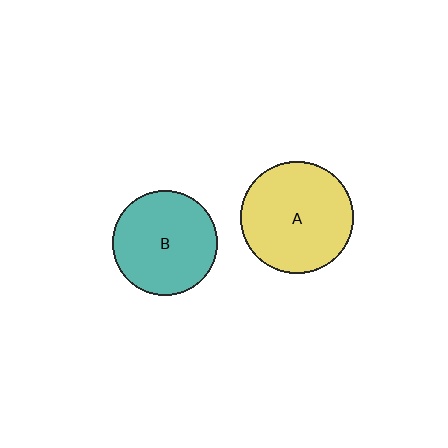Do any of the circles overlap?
No, none of the circles overlap.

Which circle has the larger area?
Circle A (yellow).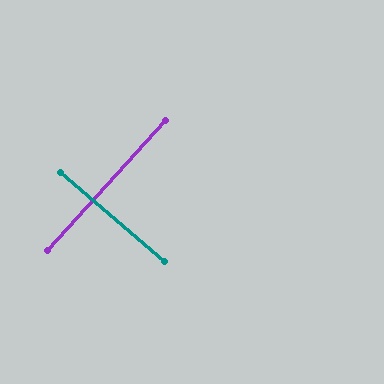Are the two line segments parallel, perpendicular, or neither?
Perpendicular — they meet at approximately 88°.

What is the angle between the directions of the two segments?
Approximately 88 degrees.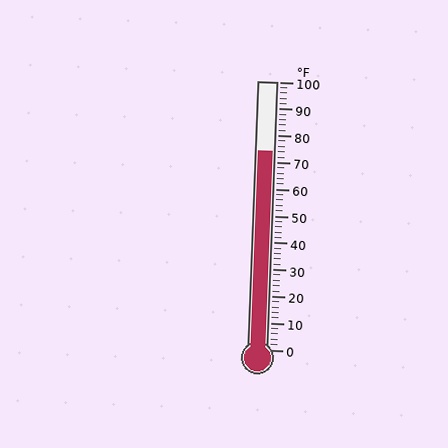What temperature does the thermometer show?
The thermometer shows approximately 74°F.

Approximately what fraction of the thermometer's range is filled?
The thermometer is filled to approximately 75% of its range.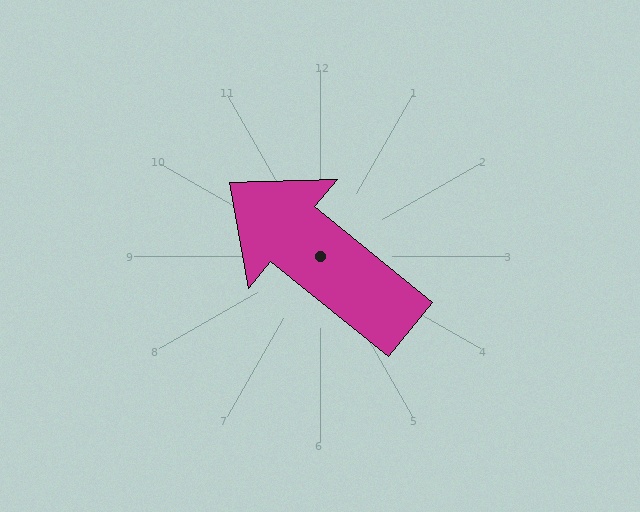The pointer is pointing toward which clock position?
Roughly 10 o'clock.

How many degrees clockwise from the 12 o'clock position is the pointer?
Approximately 309 degrees.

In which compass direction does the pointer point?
Northwest.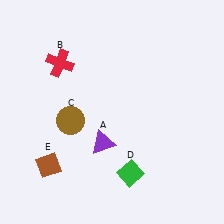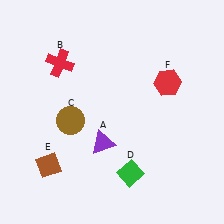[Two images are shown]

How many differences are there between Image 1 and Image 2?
There is 1 difference between the two images.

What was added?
A red hexagon (F) was added in Image 2.